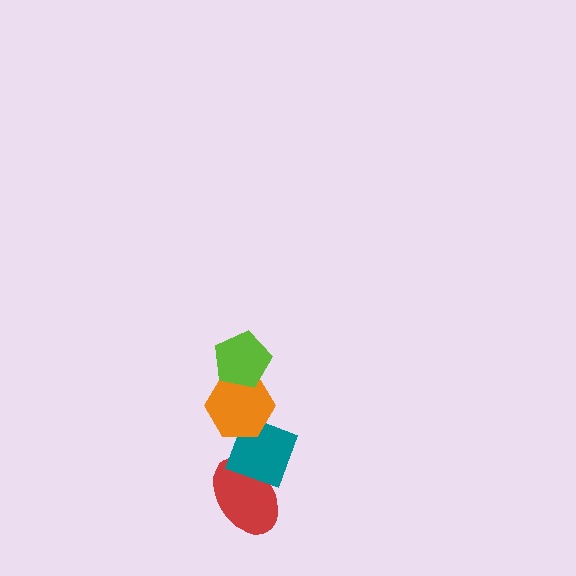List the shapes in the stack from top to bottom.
From top to bottom: the lime pentagon, the orange hexagon, the teal diamond, the red ellipse.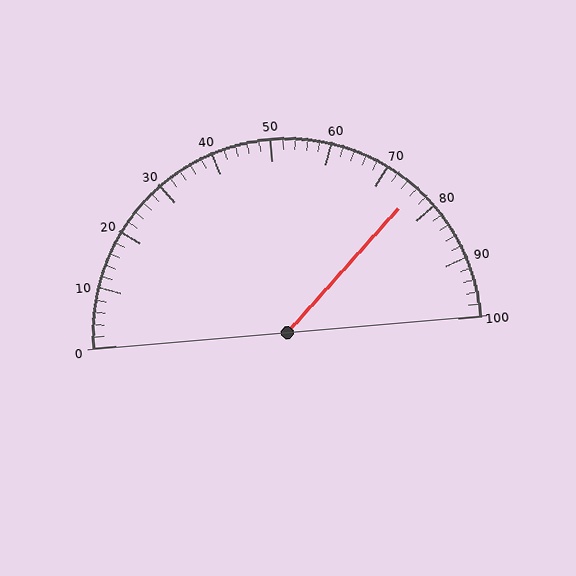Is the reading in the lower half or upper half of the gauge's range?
The reading is in the upper half of the range (0 to 100).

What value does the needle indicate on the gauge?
The needle indicates approximately 76.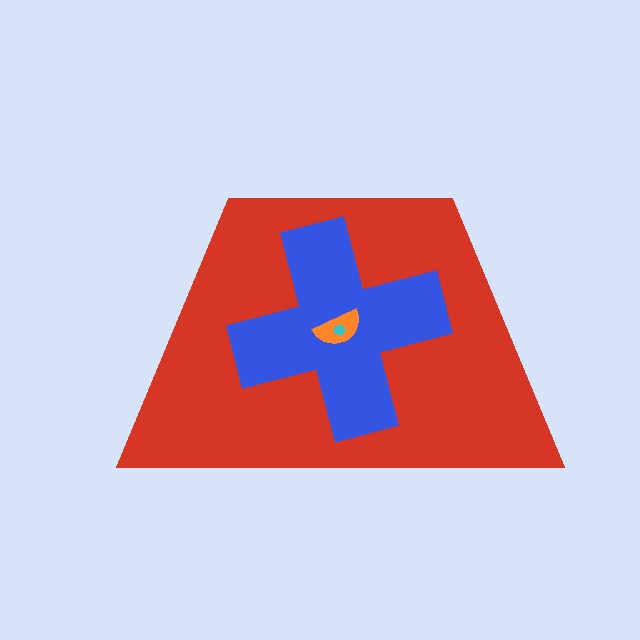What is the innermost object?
The cyan pentagon.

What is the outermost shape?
The red trapezoid.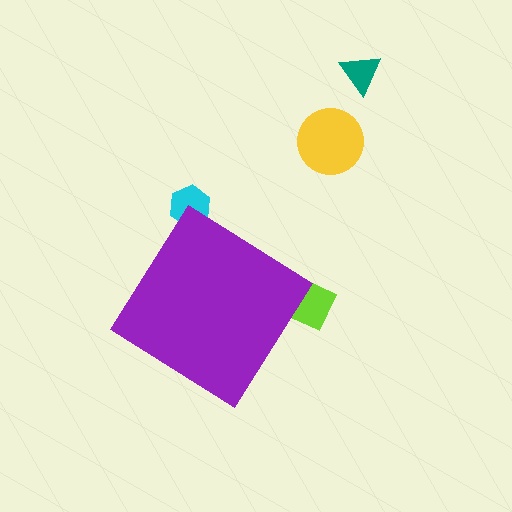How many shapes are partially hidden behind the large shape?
2 shapes are partially hidden.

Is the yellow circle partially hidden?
No, the yellow circle is fully visible.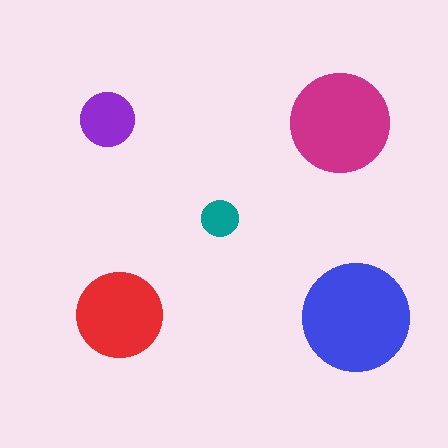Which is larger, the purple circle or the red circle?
The red one.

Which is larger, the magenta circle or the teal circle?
The magenta one.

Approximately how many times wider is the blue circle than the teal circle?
About 3 times wider.